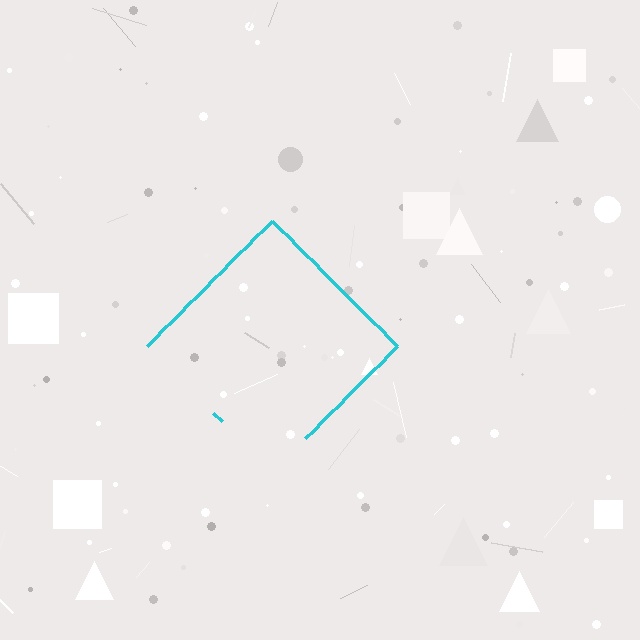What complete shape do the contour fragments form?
The contour fragments form a diamond.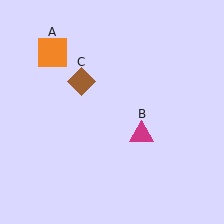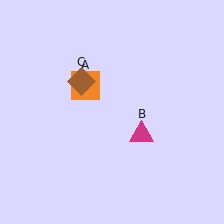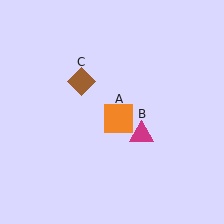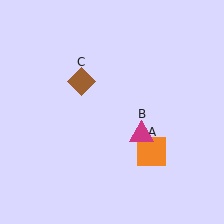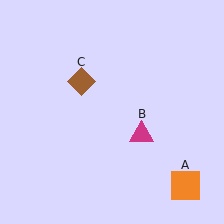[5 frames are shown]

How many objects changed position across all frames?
1 object changed position: orange square (object A).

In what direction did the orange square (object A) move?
The orange square (object A) moved down and to the right.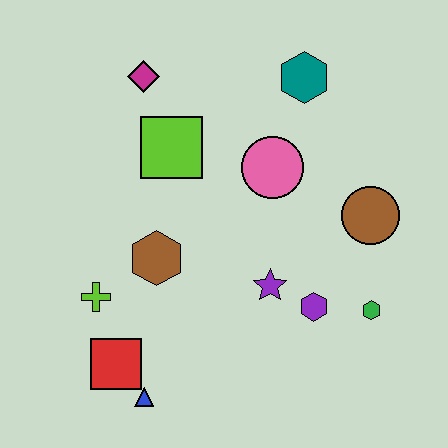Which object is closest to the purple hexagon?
The purple star is closest to the purple hexagon.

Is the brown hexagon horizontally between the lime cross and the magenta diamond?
No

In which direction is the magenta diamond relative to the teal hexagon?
The magenta diamond is to the left of the teal hexagon.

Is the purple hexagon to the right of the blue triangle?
Yes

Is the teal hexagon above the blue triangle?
Yes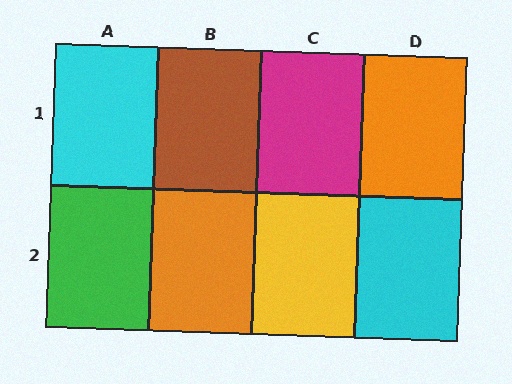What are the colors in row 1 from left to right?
Cyan, brown, magenta, orange.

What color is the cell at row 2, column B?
Orange.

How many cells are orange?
2 cells are orange.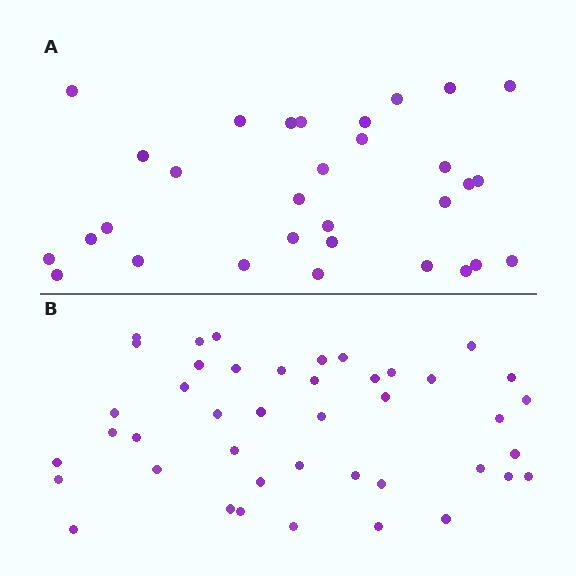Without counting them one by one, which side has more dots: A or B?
Region B (the bottom region) has more dots.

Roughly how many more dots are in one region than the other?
Region B has roughly 12 or so more dots than region A.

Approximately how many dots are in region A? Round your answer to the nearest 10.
About 30 dots. (The exact count is 31, which rounds to 30.)